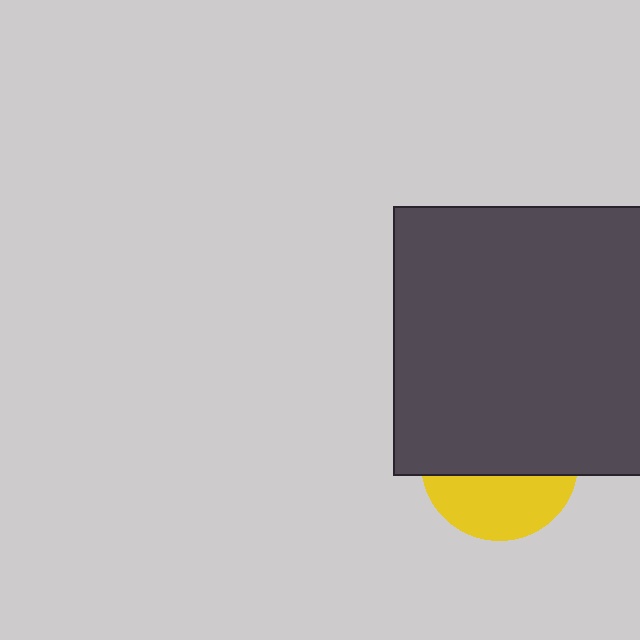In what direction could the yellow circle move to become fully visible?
The yellow circle could move down. That would shift it out from behind the dark gray square entirely.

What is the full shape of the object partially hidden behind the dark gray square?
The partially hidden object is a yellow circle.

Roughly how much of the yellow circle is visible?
A small part of it is visible (roughly 40%).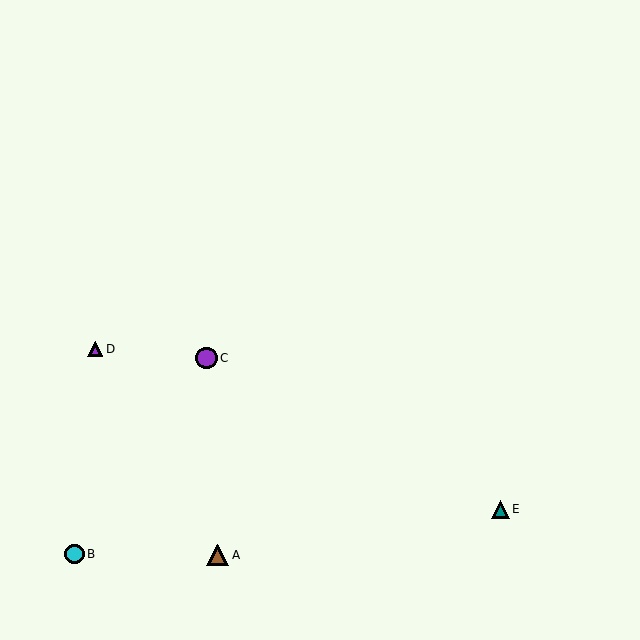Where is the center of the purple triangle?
The center of the purple triangle is at (95, 349).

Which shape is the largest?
The brown triangle (labeled A) is the largest.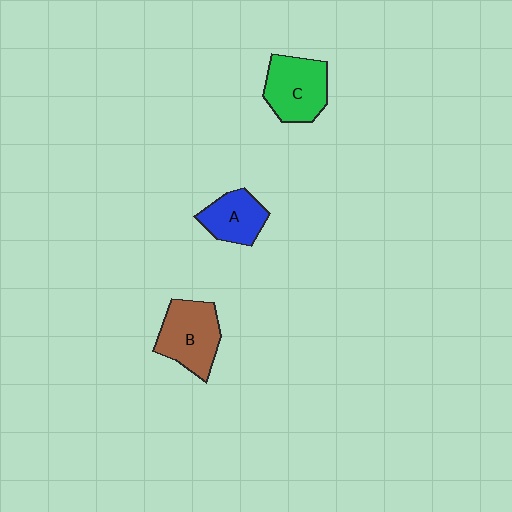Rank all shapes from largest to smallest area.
From largest to smallest: B (brown), C (green), A (blue).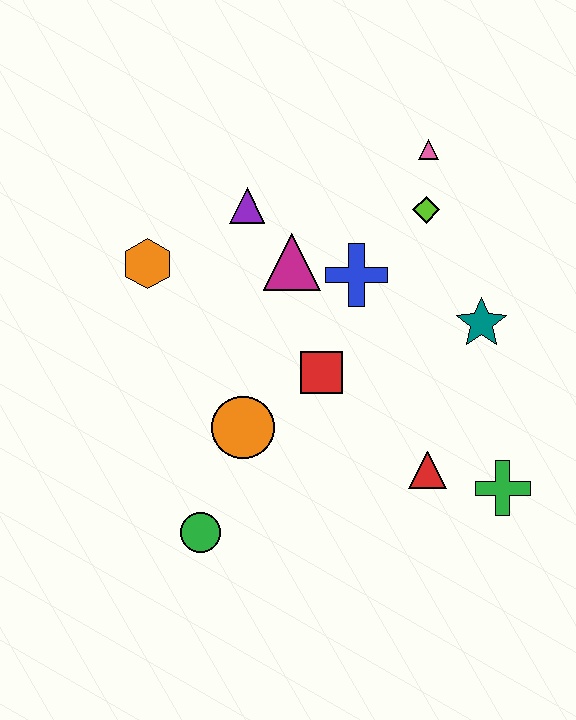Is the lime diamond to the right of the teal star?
No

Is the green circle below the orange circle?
Yes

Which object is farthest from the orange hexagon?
The green cross is farthest from the orange hexagon.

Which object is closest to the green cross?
The red triangle is closest to the green cross.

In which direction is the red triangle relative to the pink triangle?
The red triangle is below the pink triangle.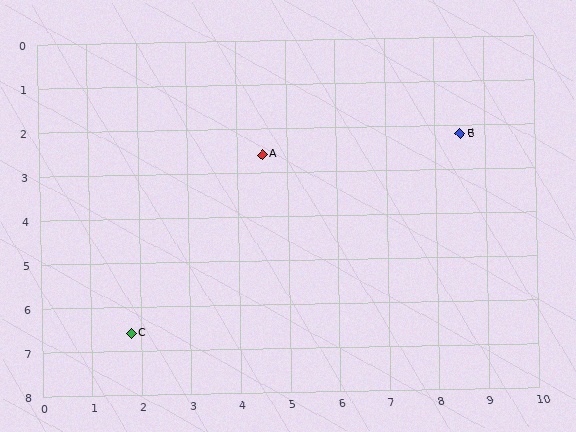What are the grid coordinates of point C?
Point C is at approximately (1.8, 6.6).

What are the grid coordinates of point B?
Point B is at approximately (8.5, 2.2).